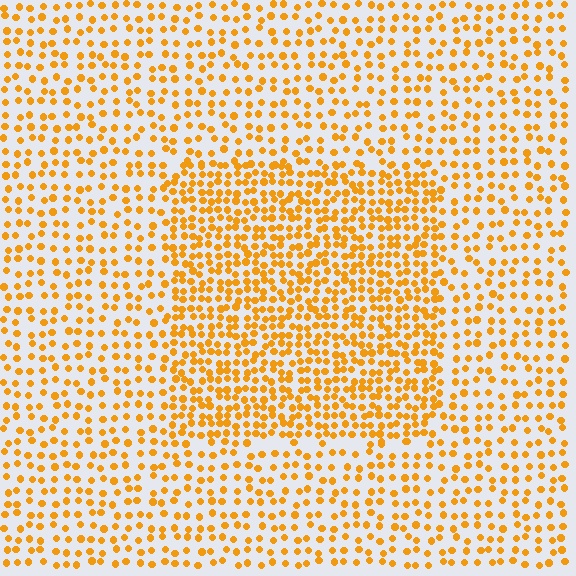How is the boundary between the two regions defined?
The boundary is defined by a change in element density (approximately 1.8x ratio). All elements are the same color, size, and shape.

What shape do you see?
I see a rectangle.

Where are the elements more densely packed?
The elements are more densely packed inside the rectangle boundary.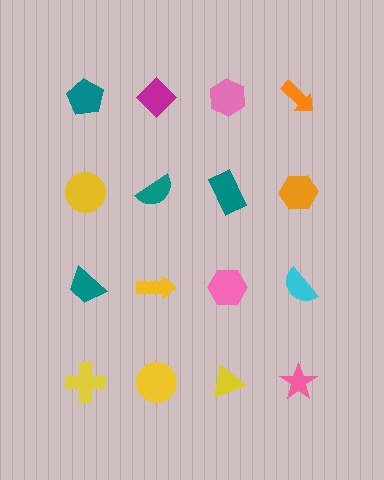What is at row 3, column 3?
A pink hexagon.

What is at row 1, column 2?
A magenta diamond.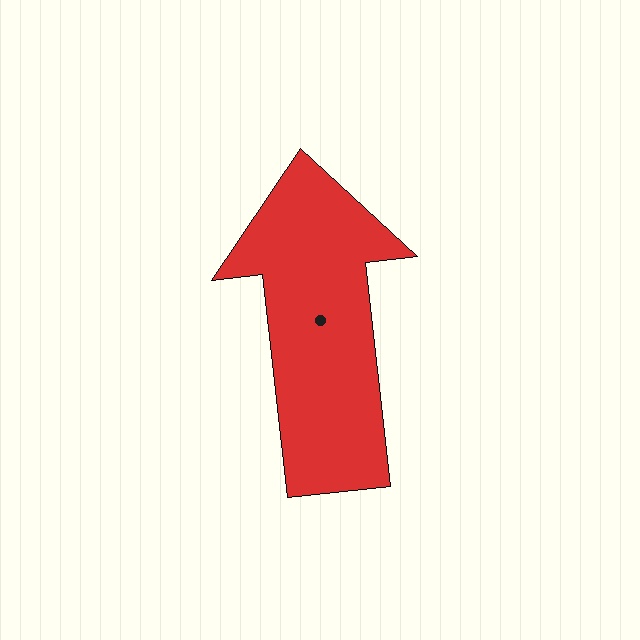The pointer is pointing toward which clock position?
Roughly 12 o'clock.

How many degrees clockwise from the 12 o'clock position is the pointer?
Approximately 354 degrees.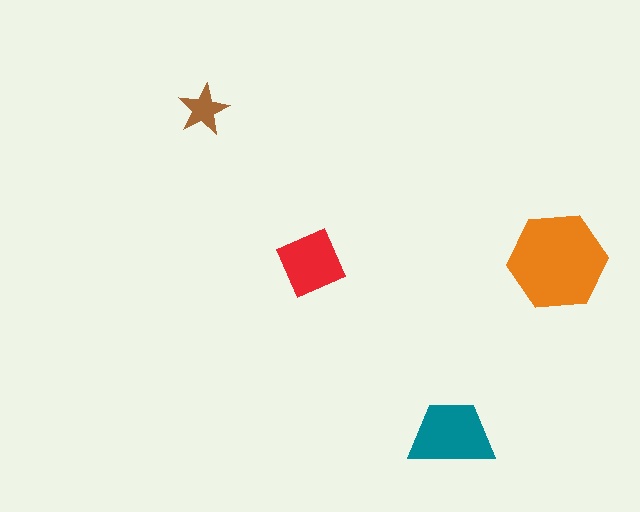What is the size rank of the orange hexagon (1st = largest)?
1st.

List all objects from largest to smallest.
The orange hexagon, the teal trapezoid, the red square, the brown star.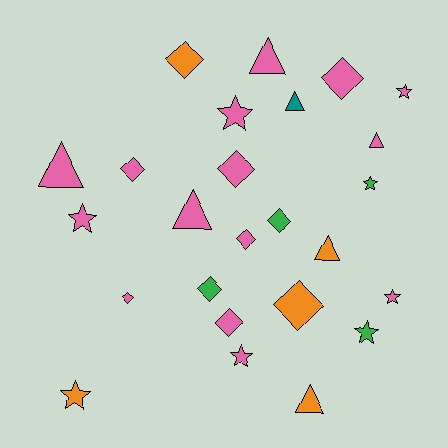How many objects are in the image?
There are 25 objects.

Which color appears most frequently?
Pink, with 15 objects.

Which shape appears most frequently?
Diamond, with 10 objects.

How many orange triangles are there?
There are 2 orange triangles.